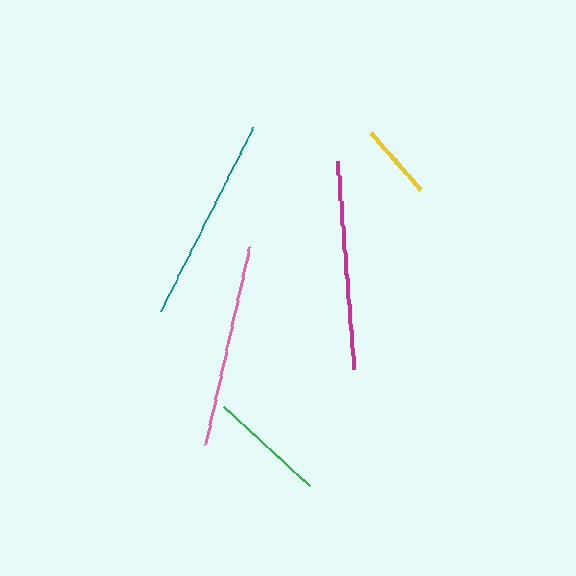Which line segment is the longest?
The magenta line is the longest at approximately 210 pixels.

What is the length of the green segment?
The green segment is approximately 118 pixels long.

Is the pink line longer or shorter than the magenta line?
The magenta line is longer than the pink line.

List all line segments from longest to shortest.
From longest to shortest: magenta, teal, pink, green, yellow.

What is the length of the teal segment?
The teal segment is approximately 205 pixels long.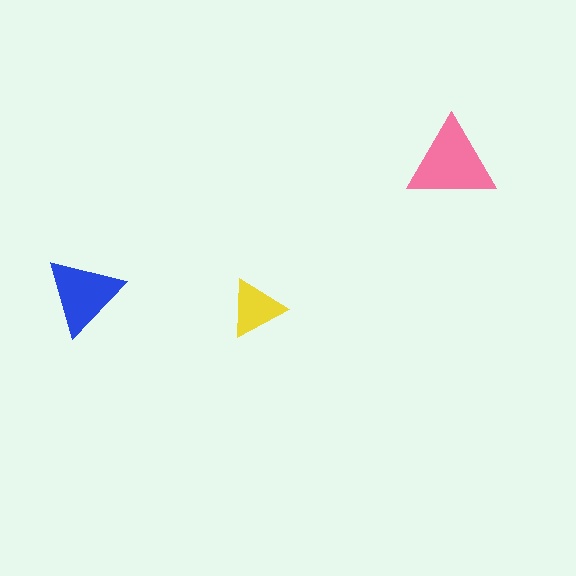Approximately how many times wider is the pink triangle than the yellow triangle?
About 1.5 times wider.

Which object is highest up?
The pink triangle is topmost.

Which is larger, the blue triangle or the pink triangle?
The pink one.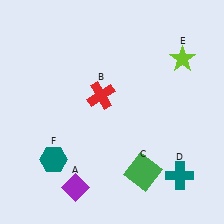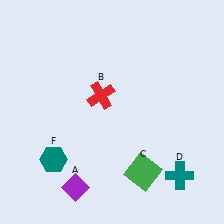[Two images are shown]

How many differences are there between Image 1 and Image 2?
There is 1 difference between the two images.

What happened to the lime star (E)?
The lime star (E) was removed in Image 2. It was in the top-right area of Image 1.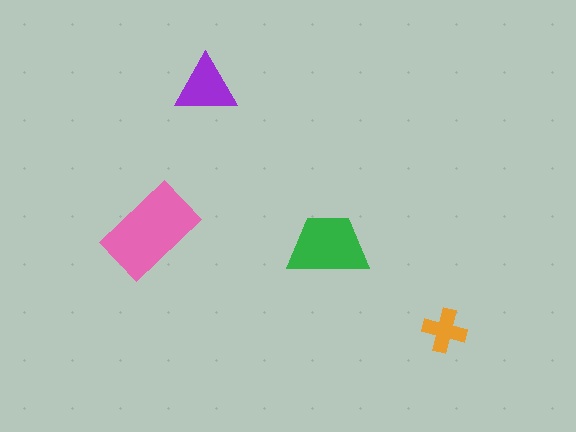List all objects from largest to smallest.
The pink rectangle, the green trapezoid, the purple triangle, the orange cross.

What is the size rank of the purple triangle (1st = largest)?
3rd.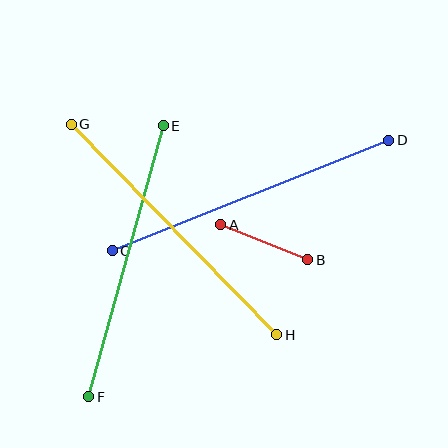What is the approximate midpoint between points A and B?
The midpoint is at approximately (264, 242) pixels.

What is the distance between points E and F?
The distance is approximately 281 pixels.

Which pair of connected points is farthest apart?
Points C and D are farthest apart.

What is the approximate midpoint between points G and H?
The midpoint is at approximately (174, 230) pixels.